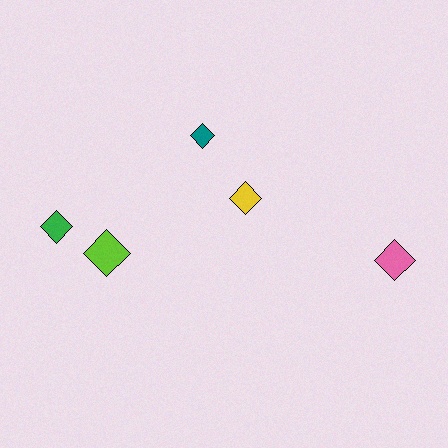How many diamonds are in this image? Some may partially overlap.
There are 5 diamonds.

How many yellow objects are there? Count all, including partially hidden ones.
There is 1 yellow object.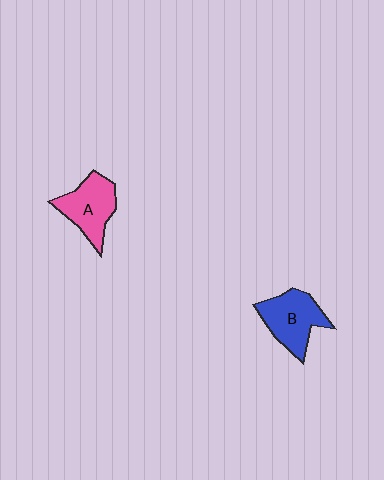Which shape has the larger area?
Shape B (blue).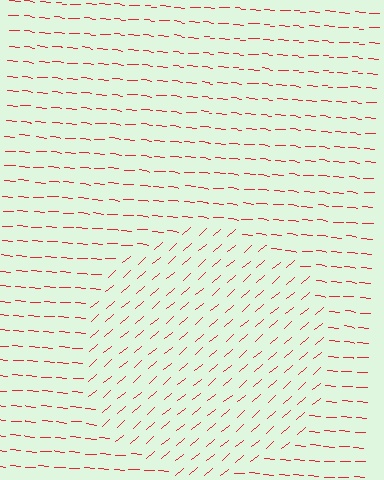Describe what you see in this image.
The image is filled with small red line segments. A circle region in the image has lines oriented differently from the surrounding lines, creating a visible texture boundary.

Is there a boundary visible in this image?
Yes, there is a texture boundary formed by a change in line orientation.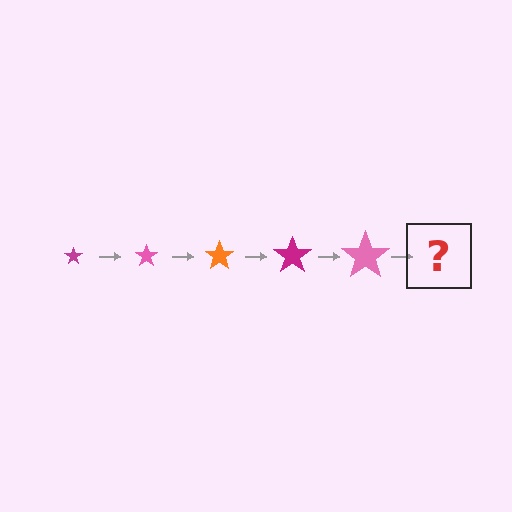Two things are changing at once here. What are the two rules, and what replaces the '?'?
The two rules are that the star grows larger each step and the color cycles through magenta, pink, and orange. The '?' should be an orange star, larger than the previous one.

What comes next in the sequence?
The next element should be an orange star, larger than the previous one.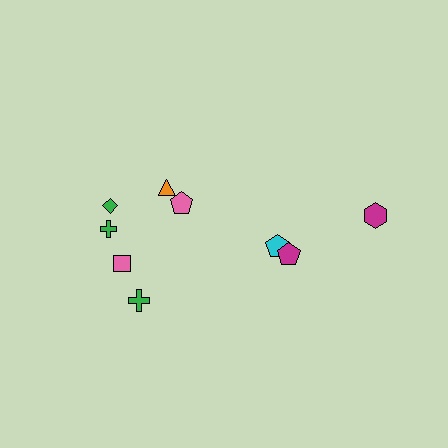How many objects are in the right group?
There are 3 objects.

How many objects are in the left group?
There are 6 objects.